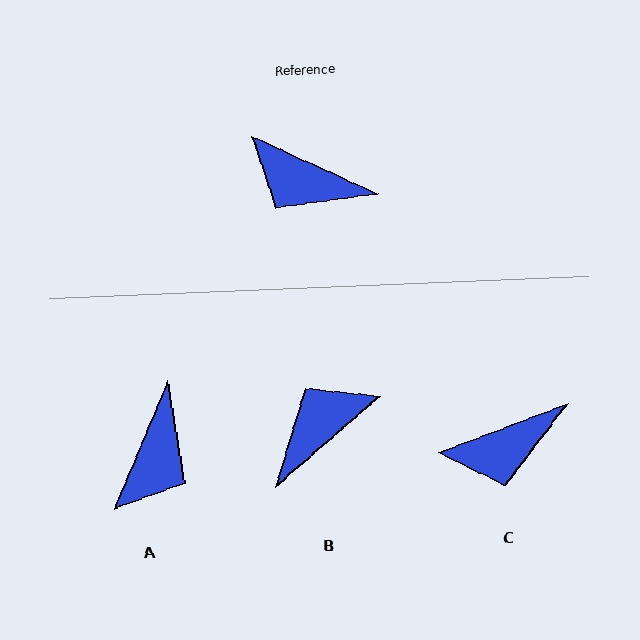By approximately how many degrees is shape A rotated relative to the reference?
Approximately 92 degrees counter-clockwise.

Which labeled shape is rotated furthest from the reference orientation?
B, about 114 degrees away.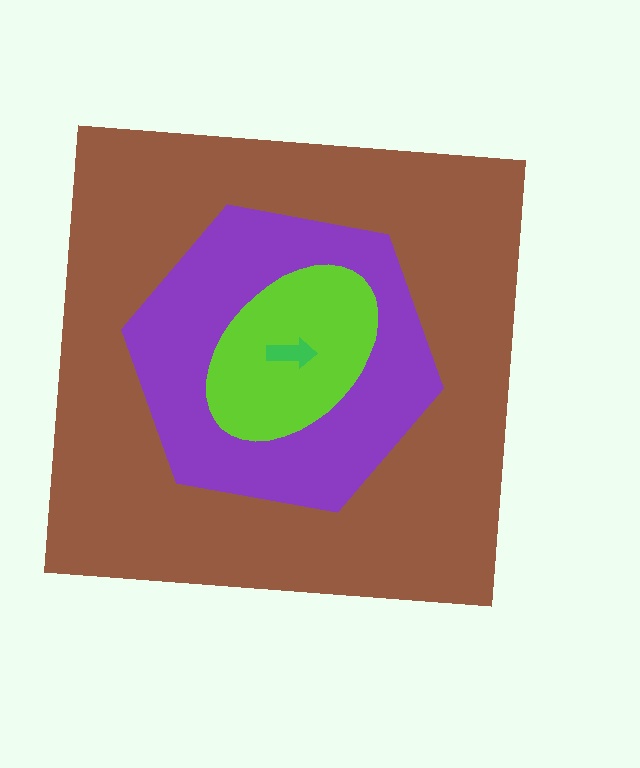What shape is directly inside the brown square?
The purple hexagon.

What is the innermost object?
The green arrow.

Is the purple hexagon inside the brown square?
Yes.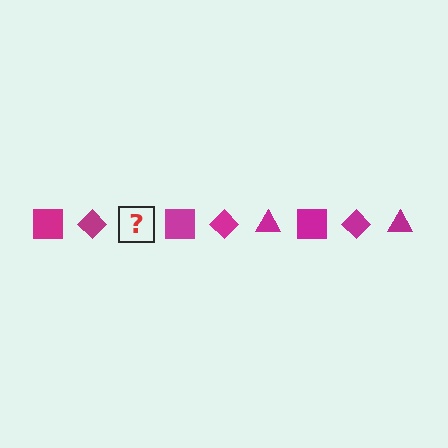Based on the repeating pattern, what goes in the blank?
The blank should be a magenta triangle.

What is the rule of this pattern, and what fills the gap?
The rule is that the pattern cycles through square, diamond, triangle shapes in magenta. The gap should be filled with a magenta triangle.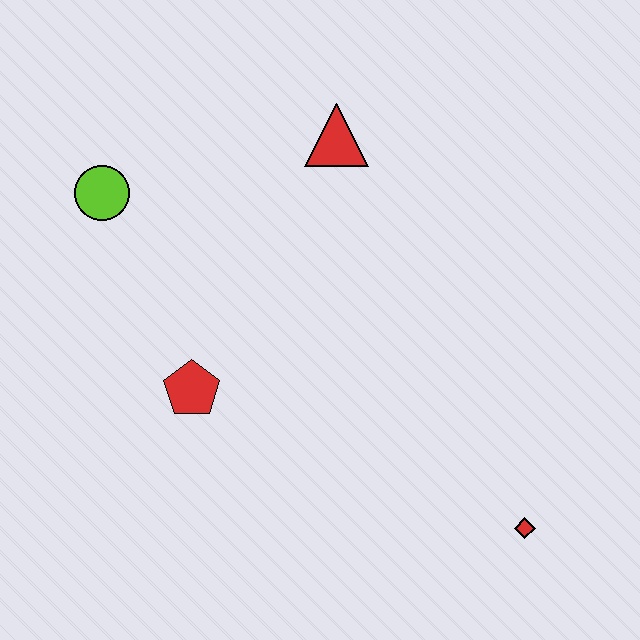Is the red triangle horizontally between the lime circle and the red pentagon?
No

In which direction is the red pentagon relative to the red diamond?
The red pentagon is to the left of the red diamond.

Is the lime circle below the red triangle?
Yes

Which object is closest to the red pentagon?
The lime circle is closest to the red pentagon.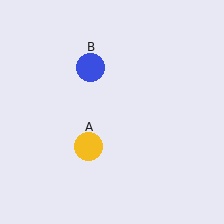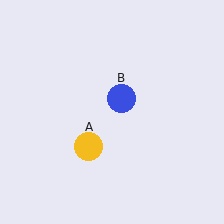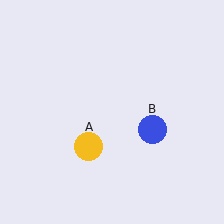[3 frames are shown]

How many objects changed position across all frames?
1 object changed position: blue circle (object B).